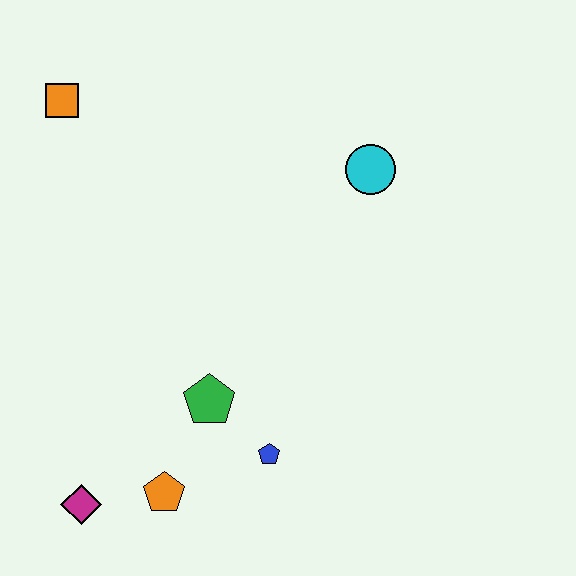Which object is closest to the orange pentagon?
The magenta diamond is closest to the orange pentagon.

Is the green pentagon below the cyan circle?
Yes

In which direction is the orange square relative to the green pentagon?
The orange square is above the green pentagon.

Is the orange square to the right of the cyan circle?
No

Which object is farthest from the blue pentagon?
The orange square is farthest from the blue pentagon.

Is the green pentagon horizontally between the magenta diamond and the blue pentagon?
Yes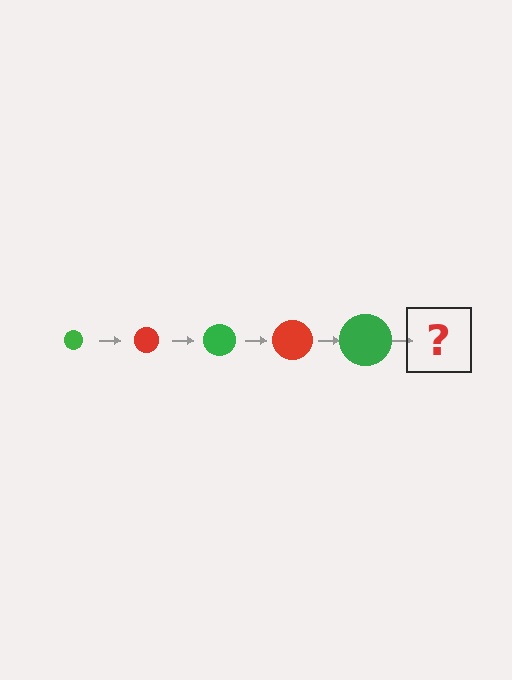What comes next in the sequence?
The next element should be a red circle, larger than the previous one.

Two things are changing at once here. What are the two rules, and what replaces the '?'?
The two rules are that the circle grows larger each step and the color cycles through green and red. The '?' should be a red circle, larger than the previous one.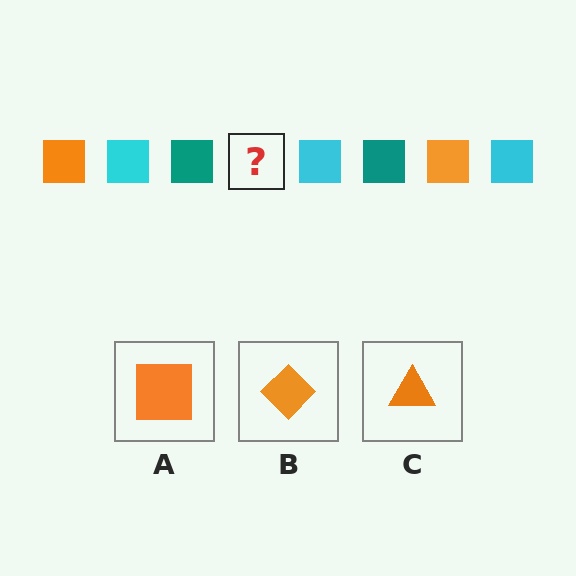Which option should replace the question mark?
Option A.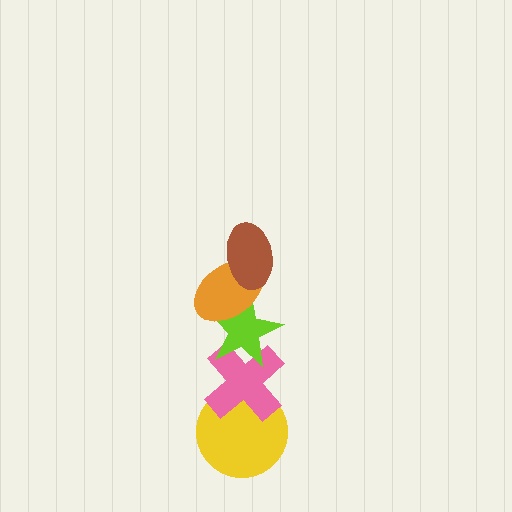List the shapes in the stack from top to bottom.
From top to bottom: the brown ellipse, the orange ellipse, the lime star, the pink cross, the yellow circle.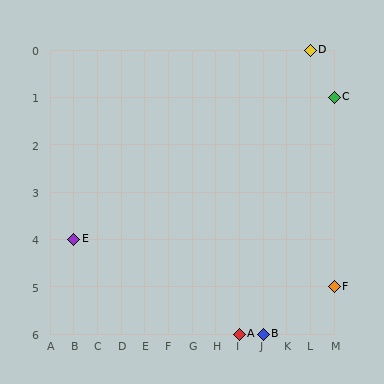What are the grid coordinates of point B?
Point B is at grid coordinates (J, 6).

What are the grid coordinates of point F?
Point F is at grid coordinates (M, 5).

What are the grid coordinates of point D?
Point D is at grid coordinates (L, 0).